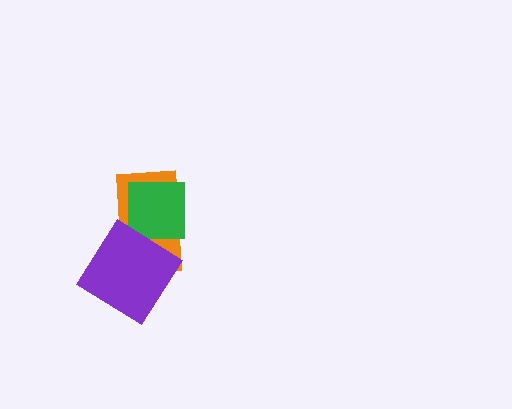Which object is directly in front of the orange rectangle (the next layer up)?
The green square is directly in front of the orange rectangle.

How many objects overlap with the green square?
1 object overlaps with the green square.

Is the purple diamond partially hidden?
No, no other shape covers it.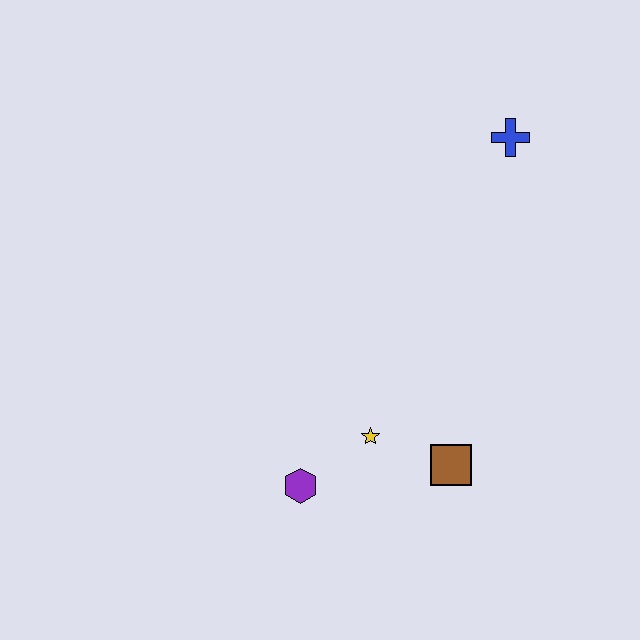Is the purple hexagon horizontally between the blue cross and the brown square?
No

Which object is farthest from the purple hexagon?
The blue cross is farthest from the purple hexagon.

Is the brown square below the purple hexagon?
No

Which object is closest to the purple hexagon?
The yellow star is closest to the purple hexagon.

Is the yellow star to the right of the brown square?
No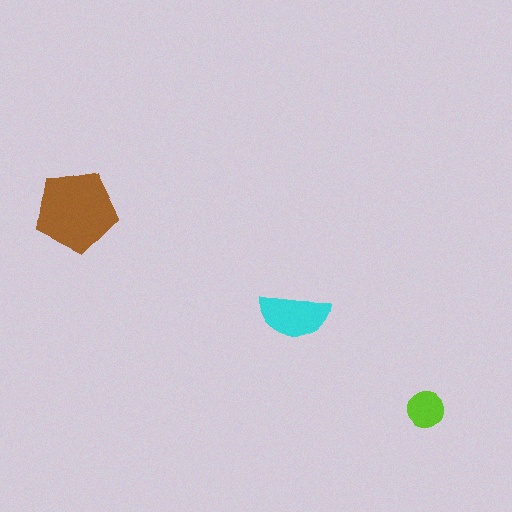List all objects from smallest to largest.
The lime circle, the cyan semicircle, the brown pentagon.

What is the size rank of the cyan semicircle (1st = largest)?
2nd.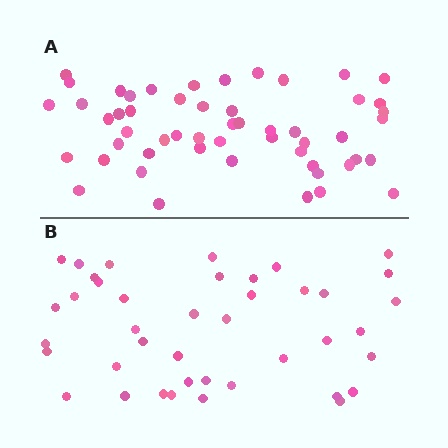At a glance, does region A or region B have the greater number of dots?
Region A (the top region) has more dots.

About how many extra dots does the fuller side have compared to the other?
Region A has roughly 12 or so more dots than region B.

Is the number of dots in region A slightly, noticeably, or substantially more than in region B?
Region A has noticeably more, but not dramatically so. The ratio is roughly 1.3 to 1.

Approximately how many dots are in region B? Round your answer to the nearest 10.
About 40 dots. (The exact count is 41, which rounds to 40.)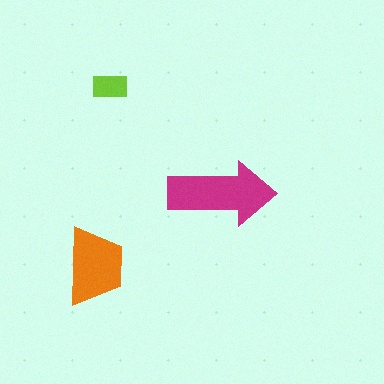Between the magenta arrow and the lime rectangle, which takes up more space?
The magenta arrow.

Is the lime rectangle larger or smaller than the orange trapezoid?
Smaller.